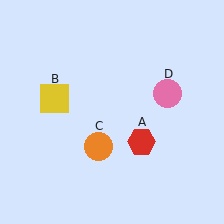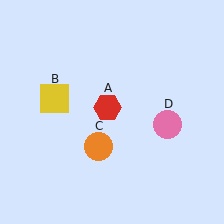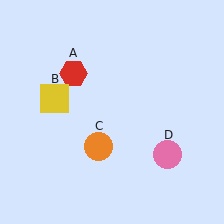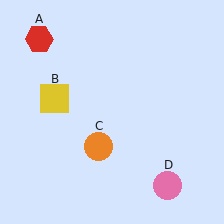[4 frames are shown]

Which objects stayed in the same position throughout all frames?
Yellow square (object B) and orange circle (object C) remained stationary.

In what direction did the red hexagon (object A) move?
The red hexagon (object A) moved up and to the left.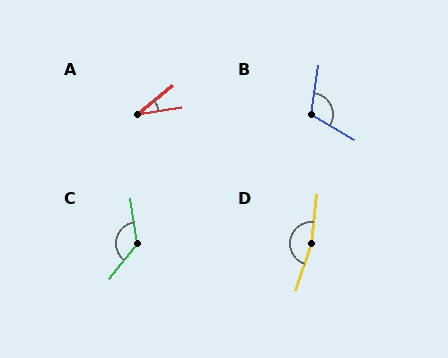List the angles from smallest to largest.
A (30°), B (111°), C (134°), D (168°).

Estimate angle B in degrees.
Approximately 111 degrees.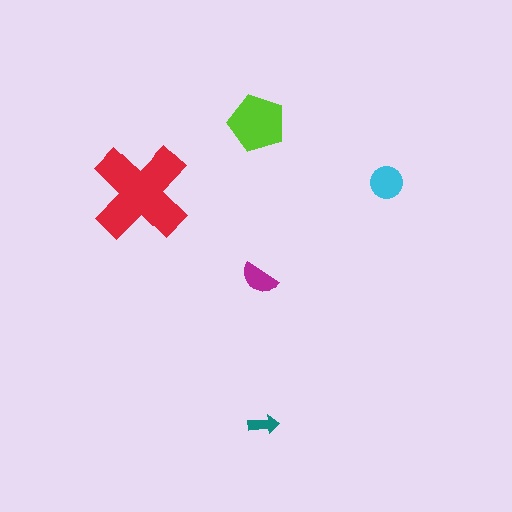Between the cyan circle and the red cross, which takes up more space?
The red cross.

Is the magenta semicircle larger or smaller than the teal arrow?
Larger.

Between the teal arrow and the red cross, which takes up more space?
The red cross.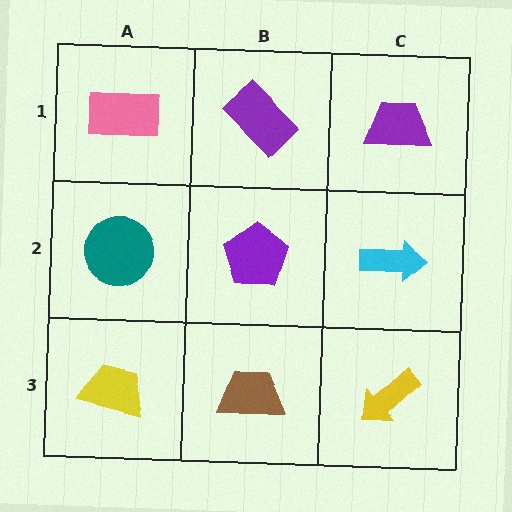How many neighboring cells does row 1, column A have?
2.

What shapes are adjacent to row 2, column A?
A pink rectangle (row 1, column A), a yellow trapezoid (row 3, column A), a purple pentagon (row 2, column B).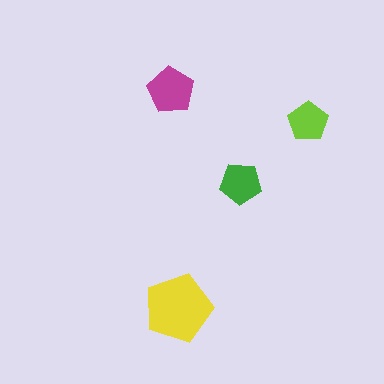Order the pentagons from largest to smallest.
the yellow one, the magenta one, the green one, the lime one.